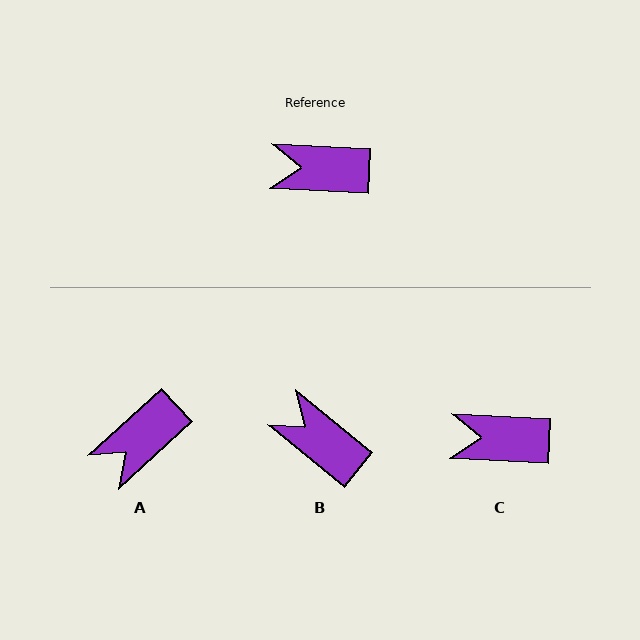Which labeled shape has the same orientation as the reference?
C.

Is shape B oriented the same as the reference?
No, it is off by about 36 degrees.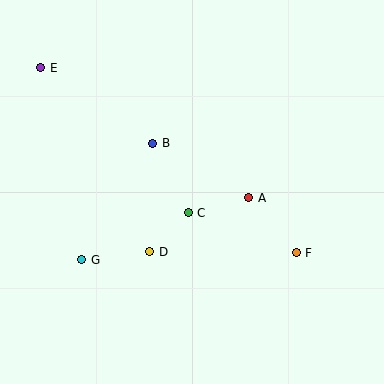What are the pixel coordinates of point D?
Point D is at (150, 252).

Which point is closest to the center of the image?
Point C at (188, 213) is closest to the center.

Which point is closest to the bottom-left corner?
Point G is closest to the bottom-left corner.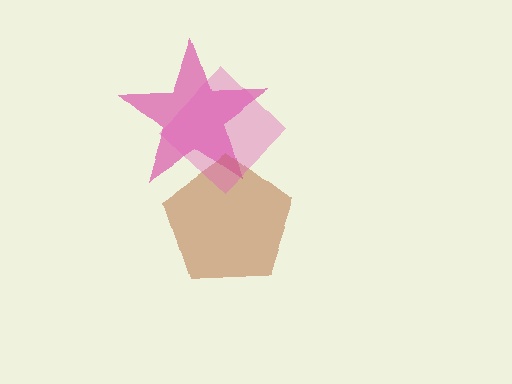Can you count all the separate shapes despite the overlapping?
Yes, there are 3 separate shapes.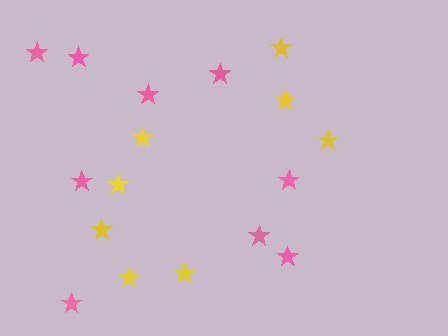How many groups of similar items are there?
There are 2 groups: one group of yellow stars (8) and one group of pink stars (9).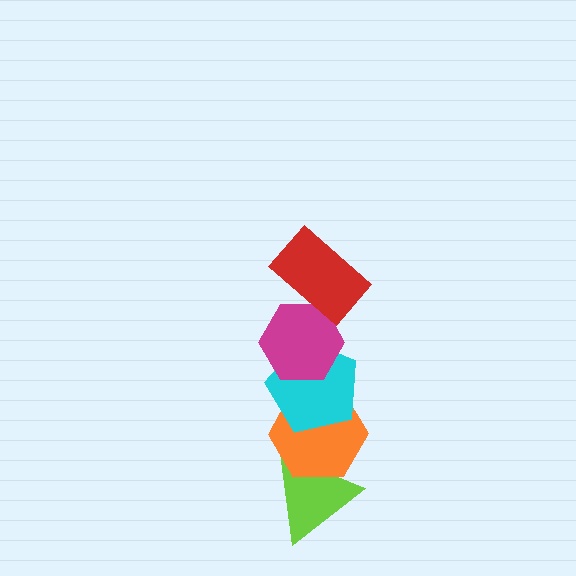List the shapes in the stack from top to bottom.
From top to bottom: the red rectangle, the magenta hexagon, the cyan pentagon, the orange hexagon, the lime triangle.